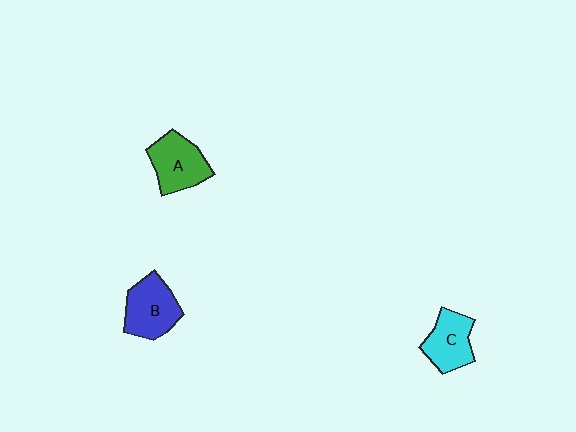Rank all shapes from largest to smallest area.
From largest to smallest: B (blue), A (green), C (cyan).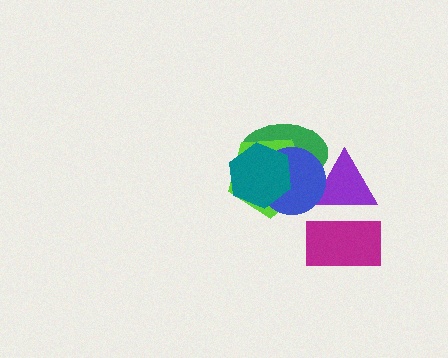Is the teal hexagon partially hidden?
No, no other shape covers it.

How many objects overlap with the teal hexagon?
3 objects overlap with the teal hexagon.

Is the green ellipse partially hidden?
Yes, it is partially covered by another shape.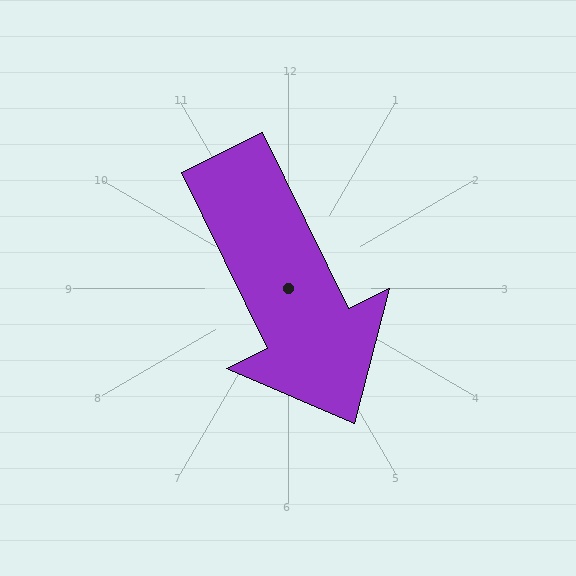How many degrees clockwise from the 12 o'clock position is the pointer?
Approximately 154 degrees.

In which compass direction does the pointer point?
Southeast.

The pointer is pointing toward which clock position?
Roughly 5 o'clock.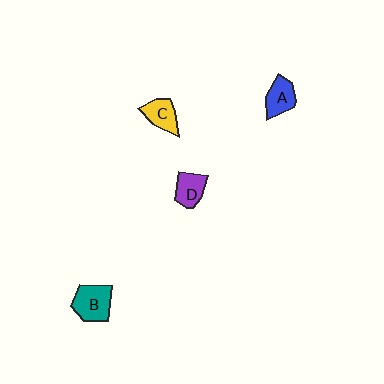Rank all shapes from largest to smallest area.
From largest to smallest: B (teal), A (blue), C (yellow), D (purple).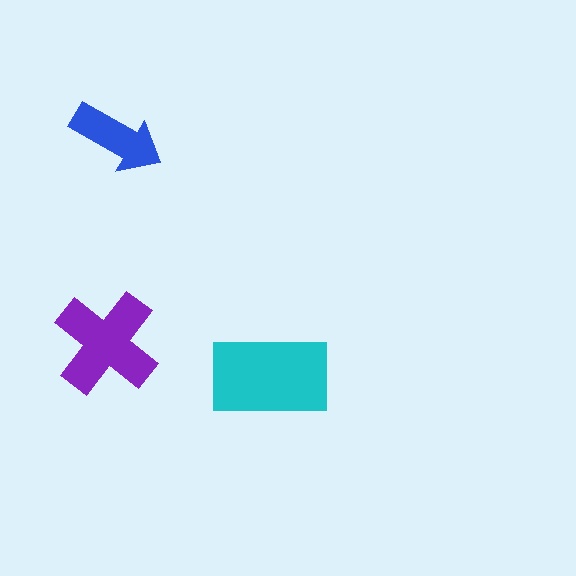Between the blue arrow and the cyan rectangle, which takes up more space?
The cyan rectangle.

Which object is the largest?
The cyan rectangle.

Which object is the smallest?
The blue arrow.